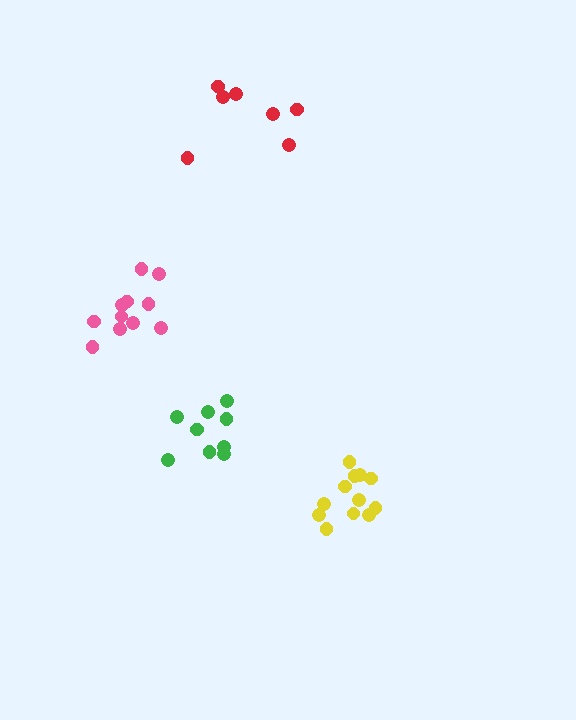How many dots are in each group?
Group 1: 7 dots, Group 2: 10 dots, Group 3: 12 dots, Group 4: 11 dots (40 total).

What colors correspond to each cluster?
The clusters are colored: red, green, yellow, pink.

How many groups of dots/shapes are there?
There are 4 groups.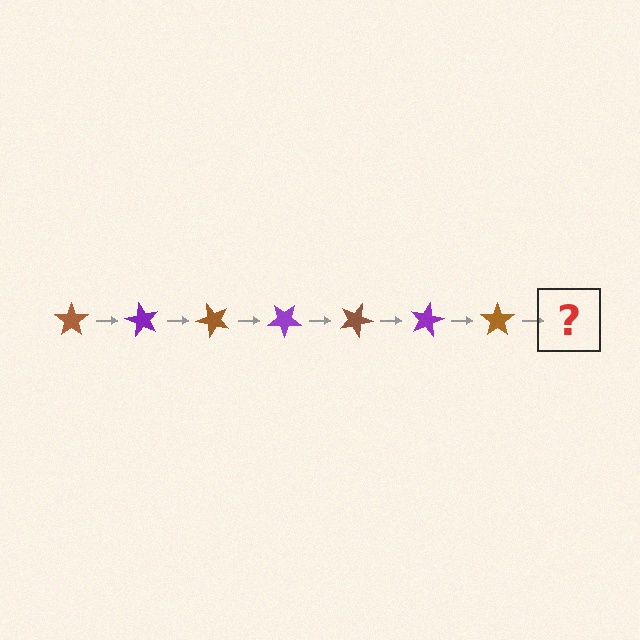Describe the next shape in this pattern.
It should be a purple star, rotated 420 degrees from the start.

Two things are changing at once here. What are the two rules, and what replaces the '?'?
The two rules are that it rotates 60 degrees each step and the color cycles through brown and purple. The '?' should be a purple star, rotated 420 degrees from the start.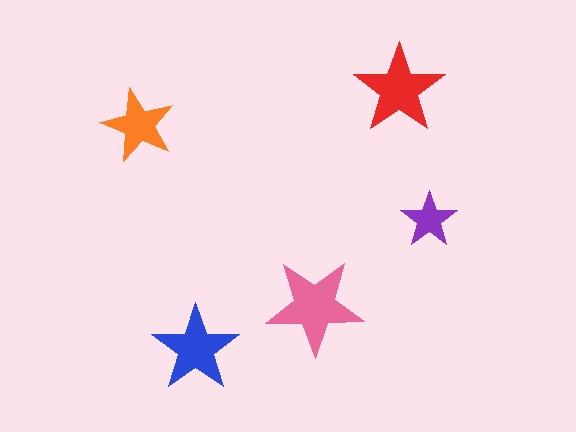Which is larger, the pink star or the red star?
The pink one.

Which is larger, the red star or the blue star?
The red one.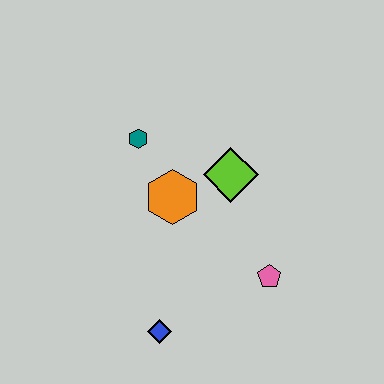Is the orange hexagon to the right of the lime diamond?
No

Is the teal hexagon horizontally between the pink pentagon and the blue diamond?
No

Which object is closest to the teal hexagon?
The orange hexagon is closest to the teal hexagon.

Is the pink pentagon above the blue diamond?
Yes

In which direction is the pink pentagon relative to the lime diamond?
The pink pentagon is below the lime diamond.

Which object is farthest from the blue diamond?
The teal hexagon is farthest from the blue diamond.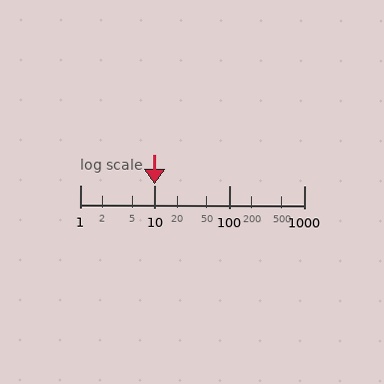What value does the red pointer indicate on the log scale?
The pointer indicates approximately 10.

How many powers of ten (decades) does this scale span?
The scale spans 3 decades, from 1 to 1000.